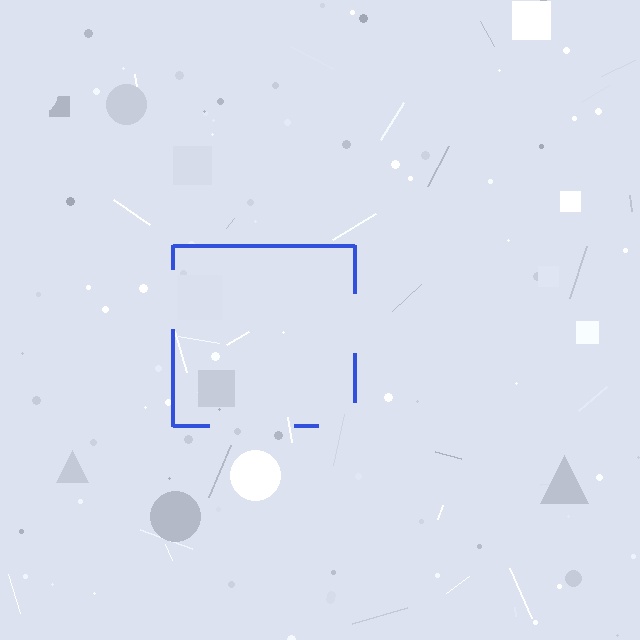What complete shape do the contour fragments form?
The contour fragments form a square.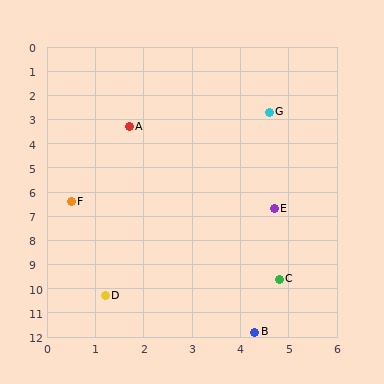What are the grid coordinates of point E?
Point E is at approximately (4.7, 6.7).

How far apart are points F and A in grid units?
Points F and A are about 3.3 grid units apart.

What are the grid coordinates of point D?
Point D is at approximately (1.2, 10.3).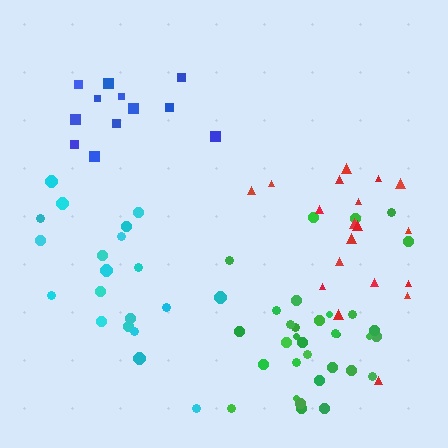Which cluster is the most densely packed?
Green.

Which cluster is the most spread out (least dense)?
Cyan.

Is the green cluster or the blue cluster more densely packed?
Green.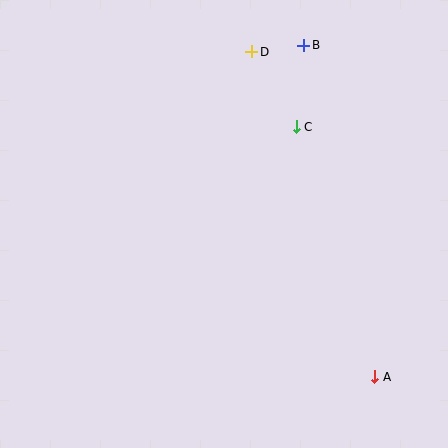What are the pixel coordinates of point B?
Point B is at (304, 45).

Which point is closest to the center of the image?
Point C at (296, 127) is closest to the center.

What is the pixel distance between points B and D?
The distance between B and D is 52 pixels.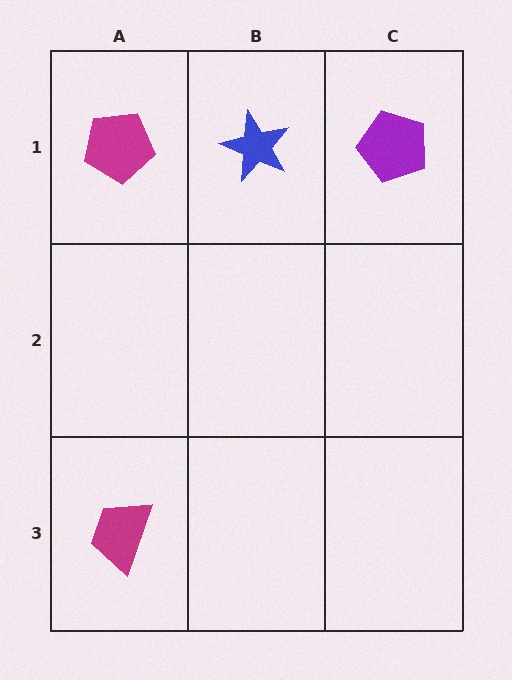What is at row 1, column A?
A magenta pentagon.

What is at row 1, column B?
A blue star.